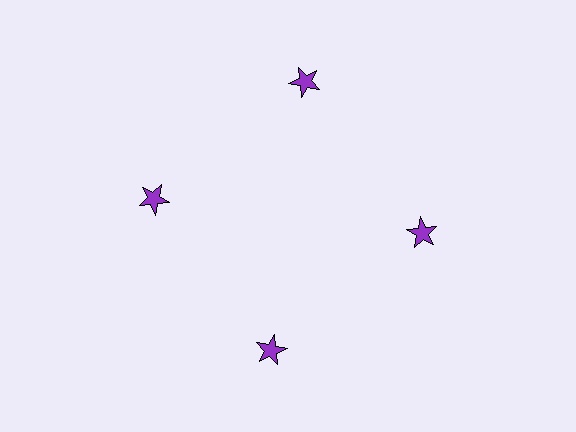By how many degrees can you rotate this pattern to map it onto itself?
The pattern maps onto itself every 90 degrees of rotation.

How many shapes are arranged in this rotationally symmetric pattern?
There are 4 shapes, arranged in 4 groups of 1.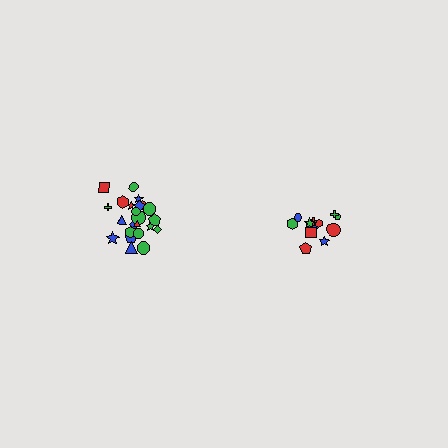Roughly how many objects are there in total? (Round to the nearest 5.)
Roughly 35 objects in total.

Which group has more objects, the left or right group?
The left group.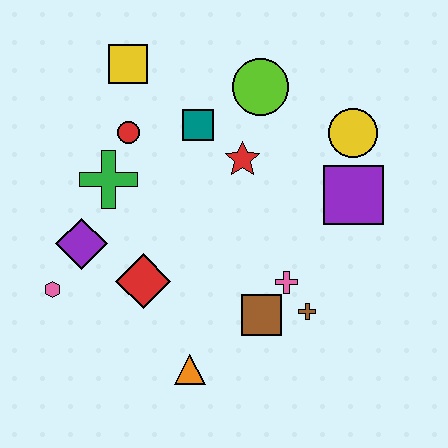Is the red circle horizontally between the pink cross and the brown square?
No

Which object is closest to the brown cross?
The pink cross is closest to the brown cross.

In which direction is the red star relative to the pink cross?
The red star is above the pink cross.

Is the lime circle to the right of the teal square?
Yes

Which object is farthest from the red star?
The pink hexagon is farthest from the red star.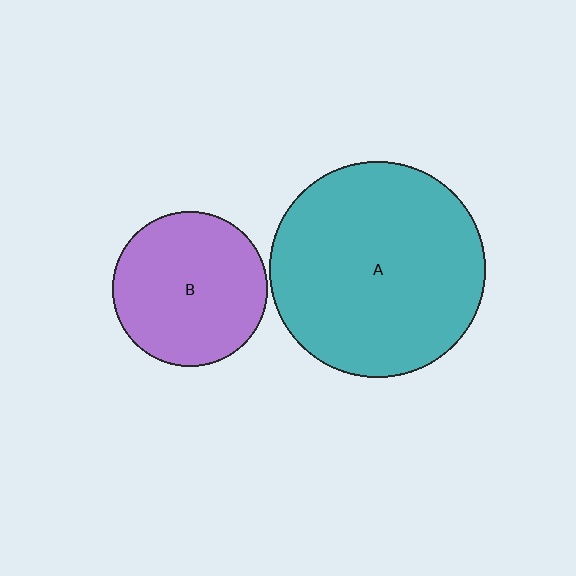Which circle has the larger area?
Circle A (teal).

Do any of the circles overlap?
No, none of the circles overlap.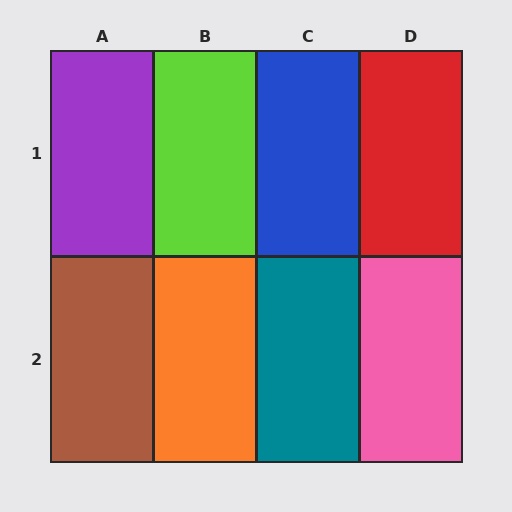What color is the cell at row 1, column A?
Purple.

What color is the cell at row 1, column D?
Red.